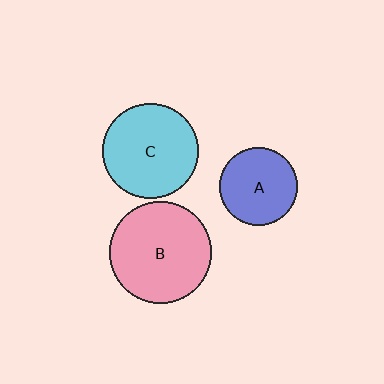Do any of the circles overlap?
No, none of the circles overlap.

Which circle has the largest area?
Circle B (pink).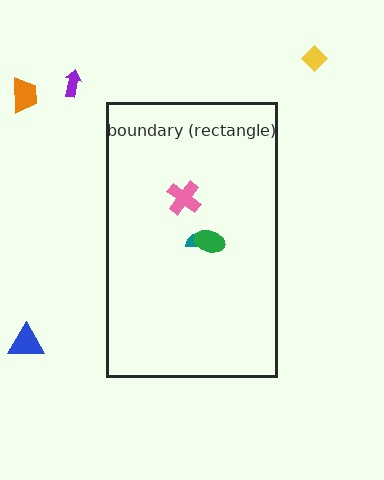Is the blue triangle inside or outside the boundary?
Outside.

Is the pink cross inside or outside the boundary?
Inside.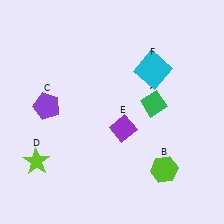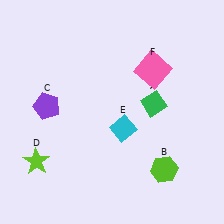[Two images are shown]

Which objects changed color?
E changed from purple to cyan. F changed from cyan to pink.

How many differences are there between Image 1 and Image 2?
There are 2 differences between the two images.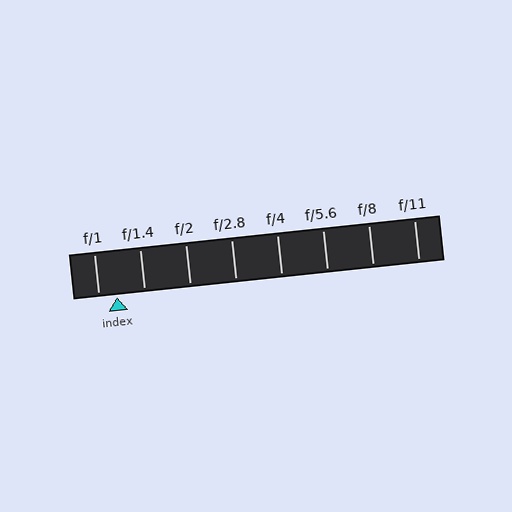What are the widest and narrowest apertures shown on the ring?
The widest aperture shown is f/1 and the narrowest is f/11.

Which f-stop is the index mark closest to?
The index mark is closest to f/1.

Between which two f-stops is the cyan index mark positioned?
The index mark is between f/1 and f/1.4.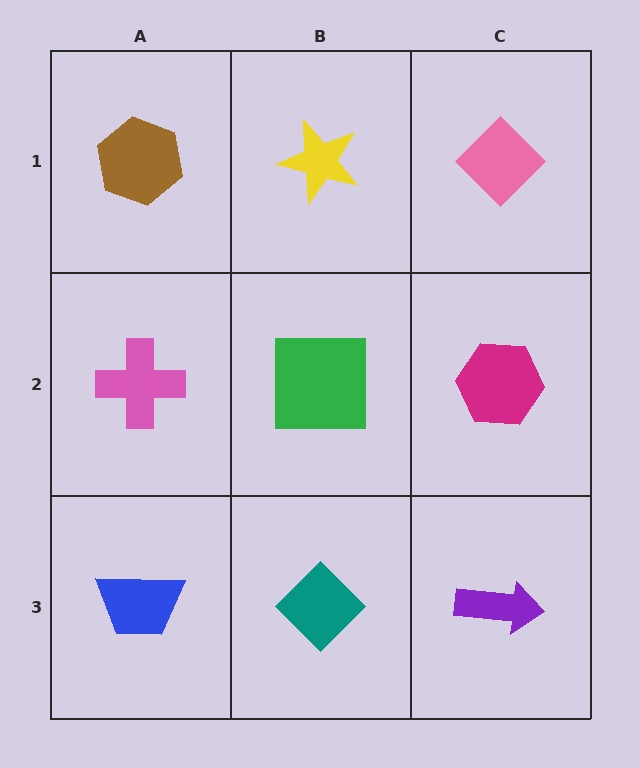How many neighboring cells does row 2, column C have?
3.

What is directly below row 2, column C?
A purple arrow.